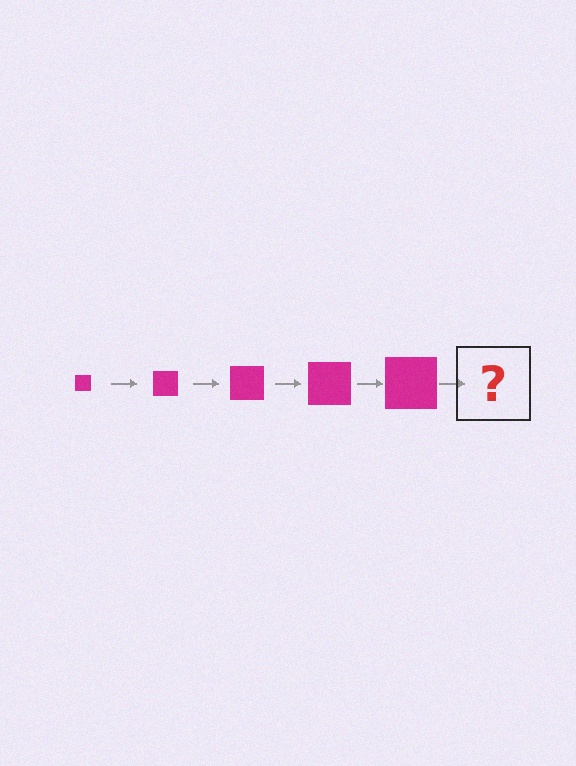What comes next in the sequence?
The next element should be a magenta square, larger than the previous one.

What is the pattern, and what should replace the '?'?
The pattern is that the square gets progressively larger each step. The '?' should be a magenta square, larger than the previous one.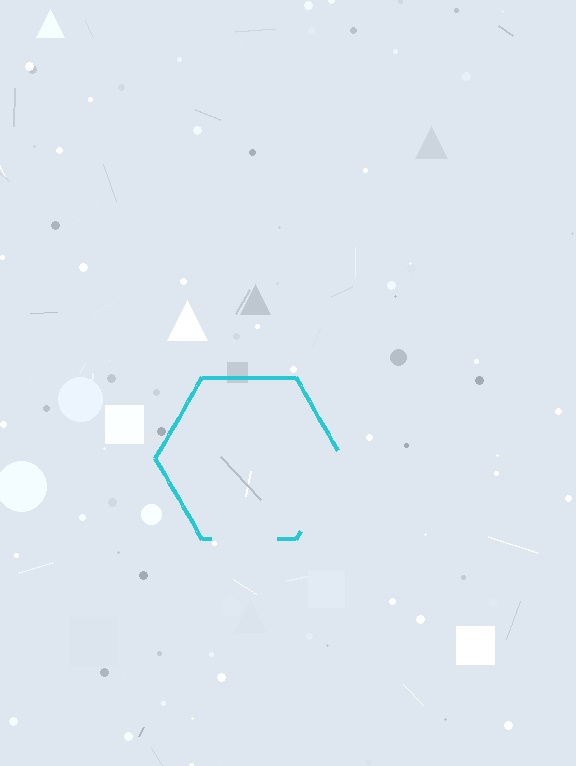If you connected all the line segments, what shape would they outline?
They would outline a hexagon.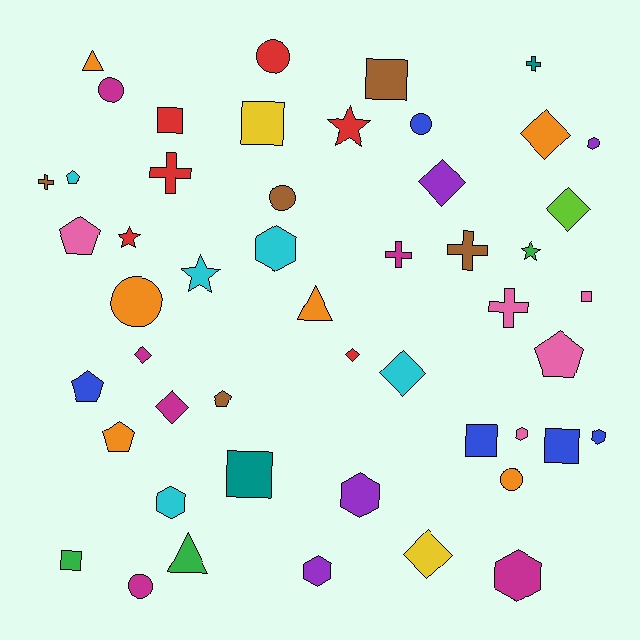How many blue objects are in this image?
There are 5 blue objects.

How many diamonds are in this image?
There are 8 diamonds.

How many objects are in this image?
There are 50 objects.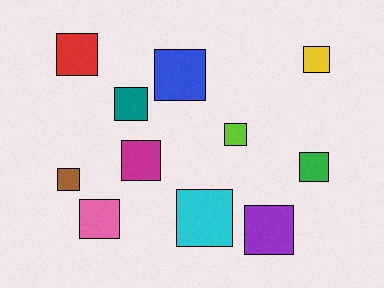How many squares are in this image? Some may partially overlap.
There are 11 squares.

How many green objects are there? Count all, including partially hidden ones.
There is 1 green object.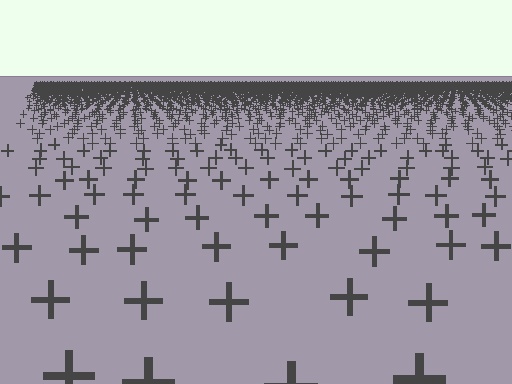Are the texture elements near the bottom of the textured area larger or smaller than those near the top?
Larger. Near the bottom, elements are closer to the viewer and appear at a bigger on-screen size.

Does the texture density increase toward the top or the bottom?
Density increases toward the top.